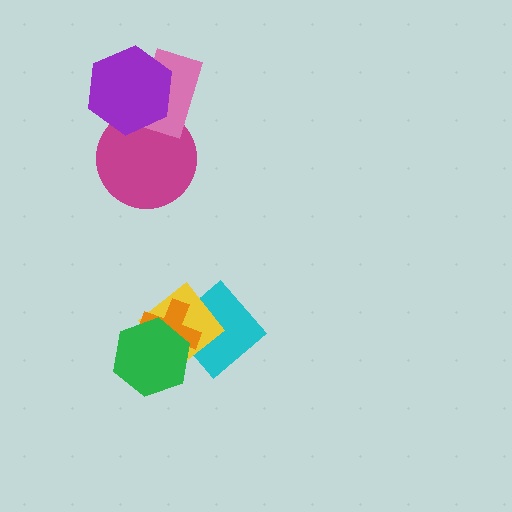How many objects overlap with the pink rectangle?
2 objects overlap with the pink rectangle.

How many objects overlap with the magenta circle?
2 objects overlap with the magenta circle.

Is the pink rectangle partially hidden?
Yes, it is partially covered by another shape.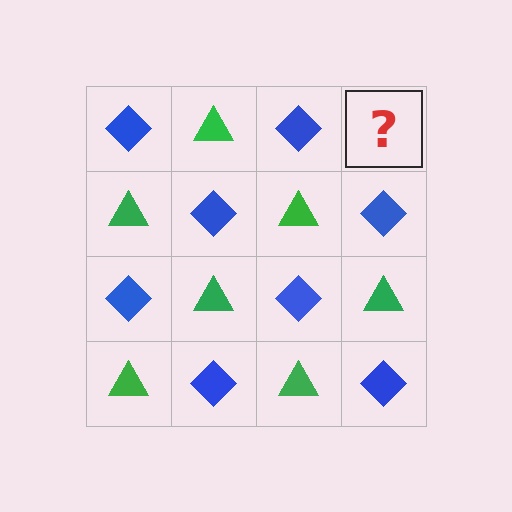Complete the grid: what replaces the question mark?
The question mark should be replaced with a green triangle.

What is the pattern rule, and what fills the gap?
The rule is that it alternates blue diamond and green triangle in a checkerboard pattern. The gap should be filled with a green triangle.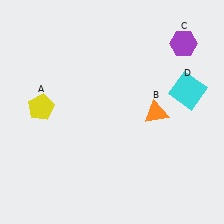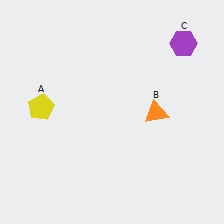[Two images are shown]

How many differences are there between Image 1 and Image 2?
There is 1 difference between the two images.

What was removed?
The cyan square (D) was removed in Image 2.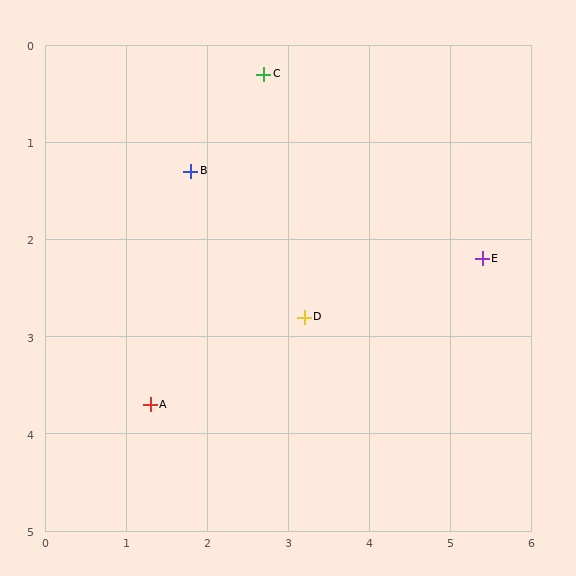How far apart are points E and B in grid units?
Points E and B are about 3.7 grid units apart.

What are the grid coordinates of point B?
Point B is at approximately (1.8, 1.3).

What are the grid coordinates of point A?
Point A is at approximately (1.3, 3.7).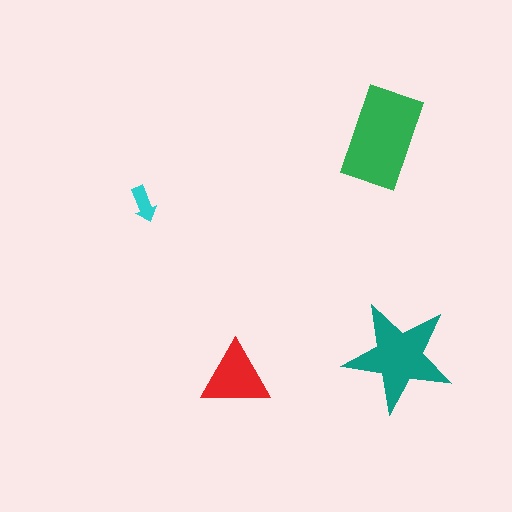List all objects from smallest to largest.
The cyan arrow, the red triangle, the teal star, the green rectangle.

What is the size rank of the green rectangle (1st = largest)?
1st.